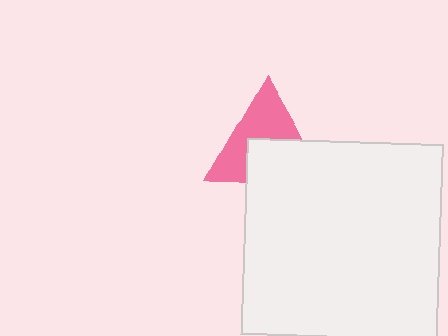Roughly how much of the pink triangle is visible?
About half of it is visible (roughly 55%).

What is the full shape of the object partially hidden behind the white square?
The partially hidden object is a pink triangle.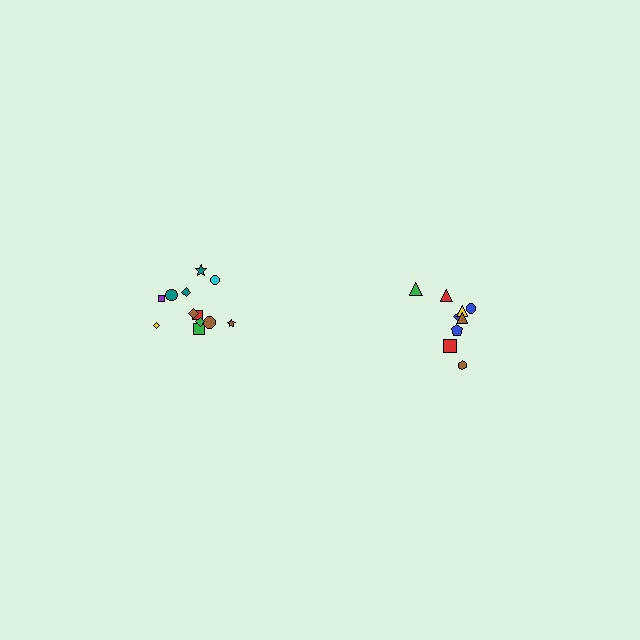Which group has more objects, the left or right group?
The left group.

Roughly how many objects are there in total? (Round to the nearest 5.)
Roughly 20 objects in total.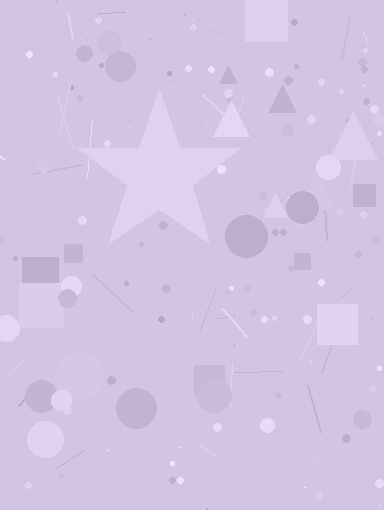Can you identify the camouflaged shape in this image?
The camouflaged shape is a star.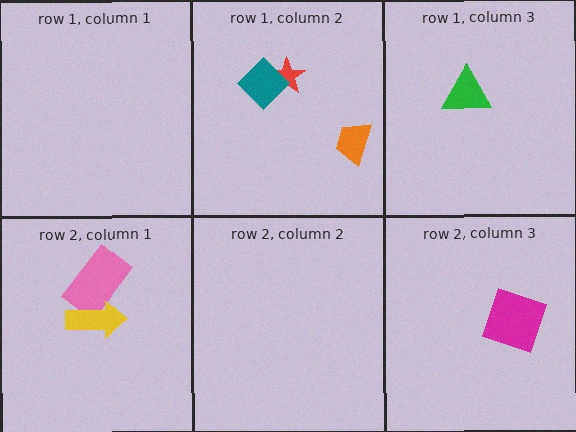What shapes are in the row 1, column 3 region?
The green triangle.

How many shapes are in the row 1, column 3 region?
1.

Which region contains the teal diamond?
The row 1, column 2 region.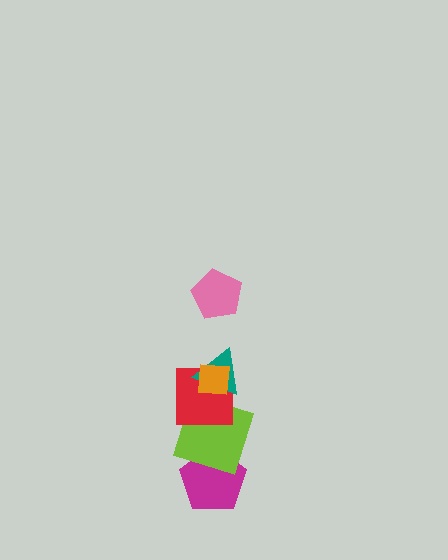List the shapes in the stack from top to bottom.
From top to bottom: the pink pentagon, the orange square, the teal triangle, the red square, the lime square, the magenta pentagon.